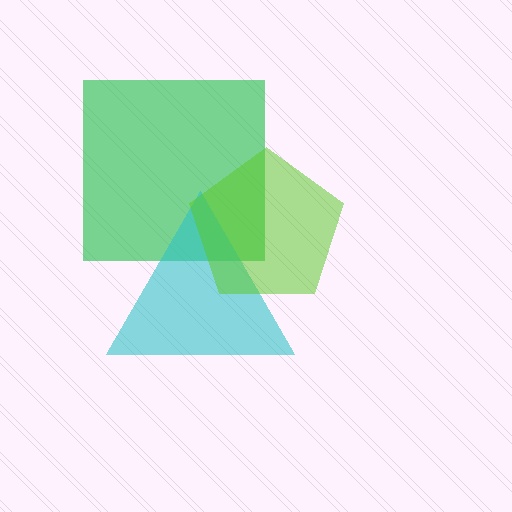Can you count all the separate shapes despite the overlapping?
Yes, there are 3 separate shapes.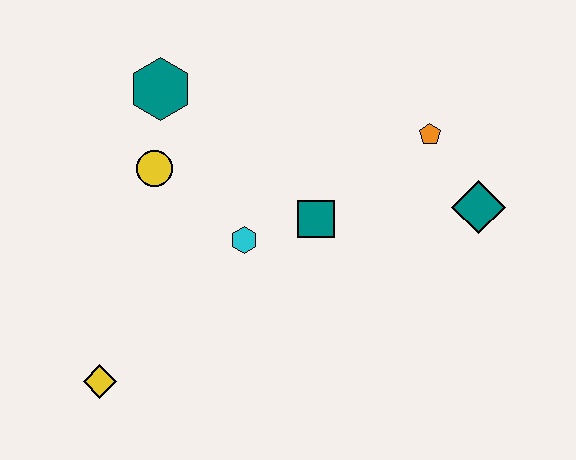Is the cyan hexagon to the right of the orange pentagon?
No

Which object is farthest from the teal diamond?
The yellow diamond is farthest from the teal diamond.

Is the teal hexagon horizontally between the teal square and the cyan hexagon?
No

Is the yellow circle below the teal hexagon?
Yes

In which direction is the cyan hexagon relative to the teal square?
The cyan hexagon is to the left of the teal square.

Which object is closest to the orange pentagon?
The teal diamond is closest to the orange pentagon.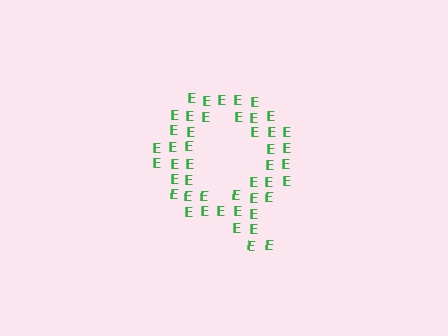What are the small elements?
The small elements are letter E's.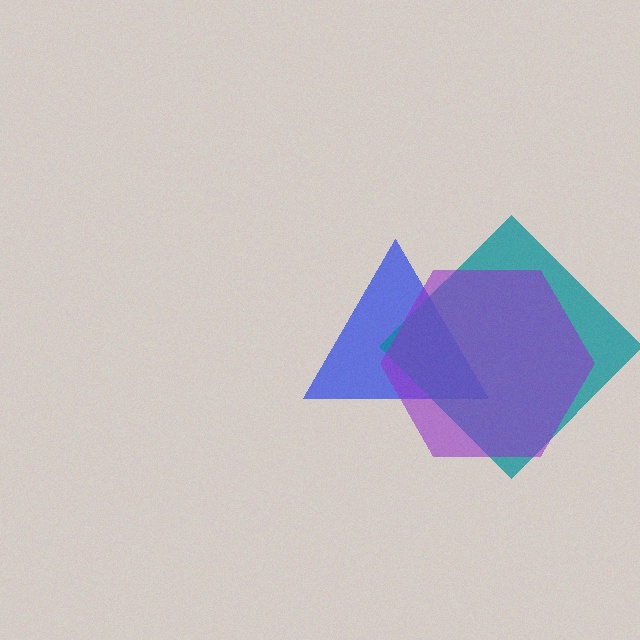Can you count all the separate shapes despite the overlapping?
Yes, there are 3 separate shapes.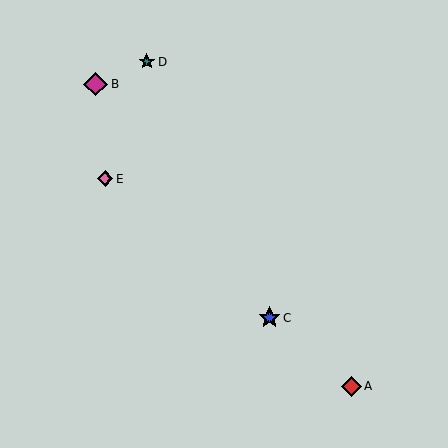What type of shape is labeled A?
Shape A is a red diamond.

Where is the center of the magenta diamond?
The center of the magenta diamond is at (96, 84).